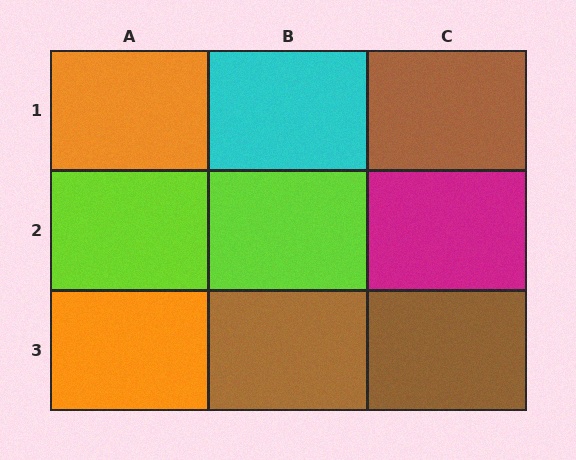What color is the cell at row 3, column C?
Brown.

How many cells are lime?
2 cells are lime.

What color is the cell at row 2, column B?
Lime.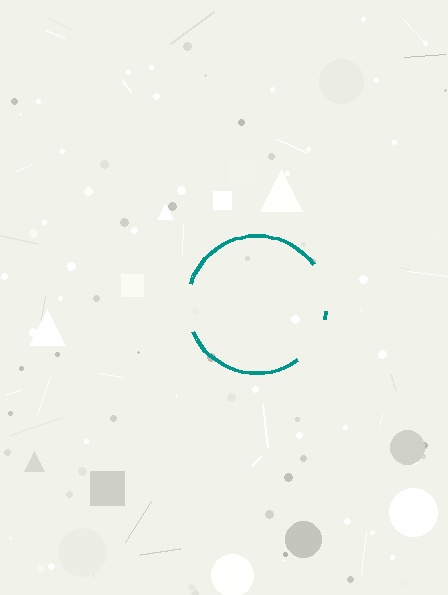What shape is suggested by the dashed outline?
The dashed outline suggests a circle.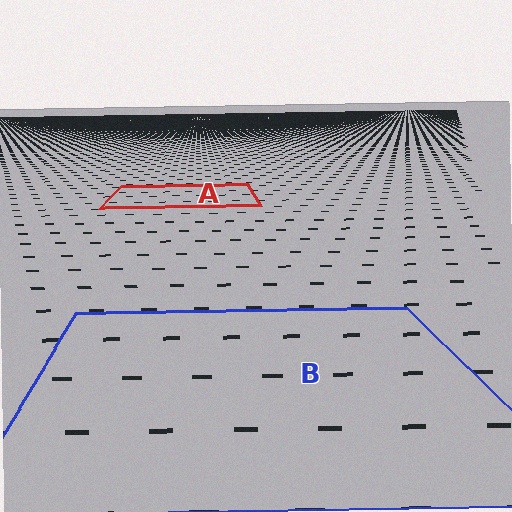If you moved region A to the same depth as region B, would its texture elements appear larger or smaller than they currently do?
They would appear larger. At a closer depth, the same texture elements are projected at a bigger on-screen size.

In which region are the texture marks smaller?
The texture marks are smaller in region A, because it is farther away.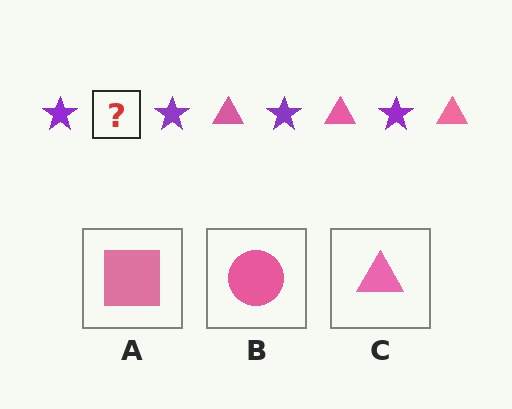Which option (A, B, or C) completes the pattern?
C.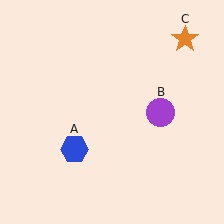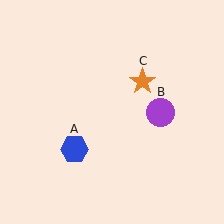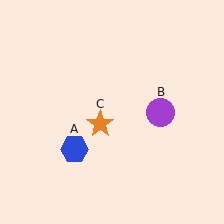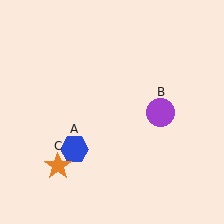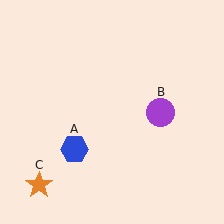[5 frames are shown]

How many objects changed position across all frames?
1 object changed position: orange star (object C).